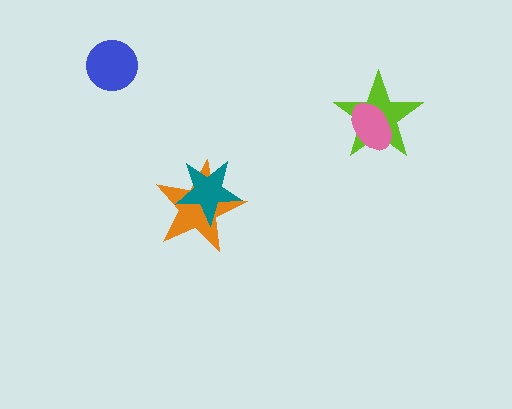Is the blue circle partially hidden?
No, no other shape covers it.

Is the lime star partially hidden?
Yes, it is partially covered by another shape.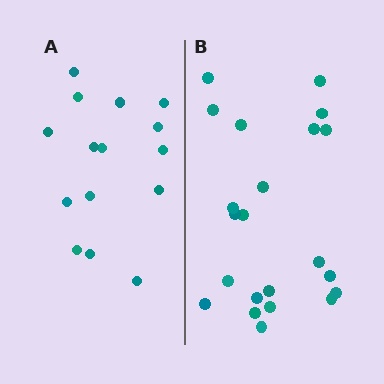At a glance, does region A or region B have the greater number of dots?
Region B (the right region) has more dots.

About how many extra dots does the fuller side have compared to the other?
Region B has roughly 8 or so more dots than region A.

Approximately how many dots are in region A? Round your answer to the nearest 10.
About 20 dots. (The exact count is 15, which rounds to 20.)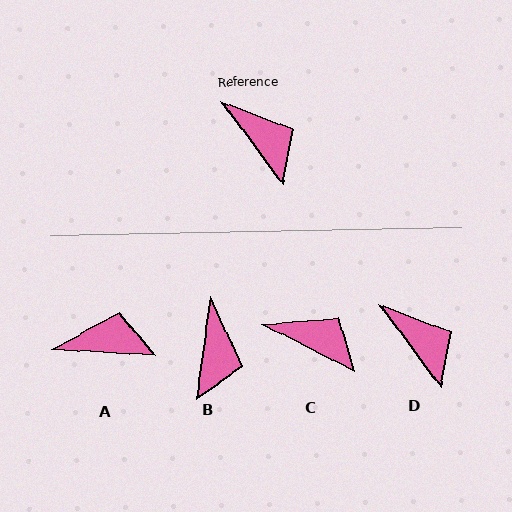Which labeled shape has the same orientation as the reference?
D.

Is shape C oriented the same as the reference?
No, it is off by about 26 degrees.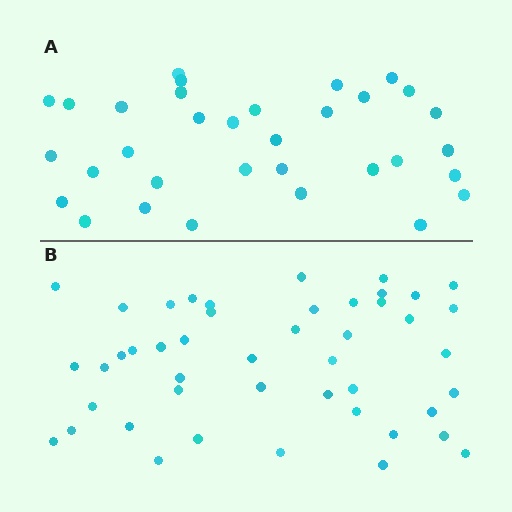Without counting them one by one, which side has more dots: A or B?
Region B (the bottom region) has more dots.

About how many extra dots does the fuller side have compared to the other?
Region B has approximately 15 more dots than region A.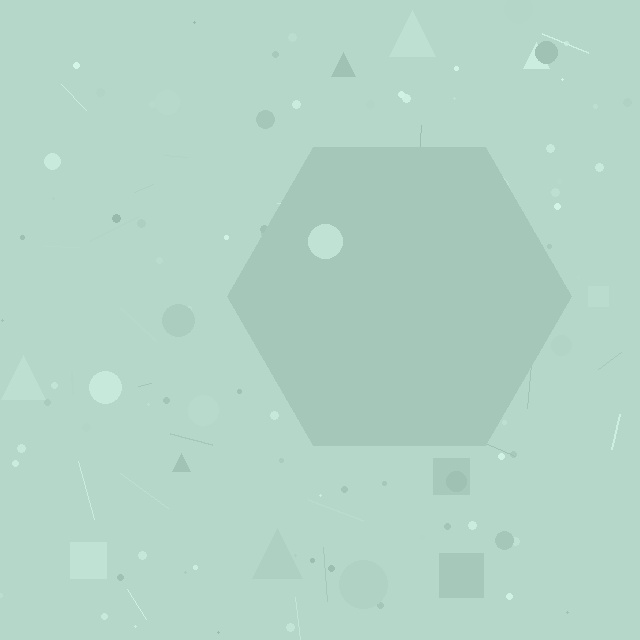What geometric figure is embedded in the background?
A hexagon is embedded in the background.